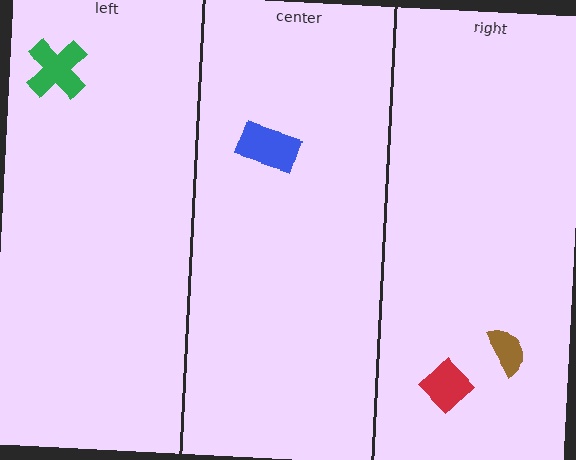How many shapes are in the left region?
1.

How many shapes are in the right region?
2.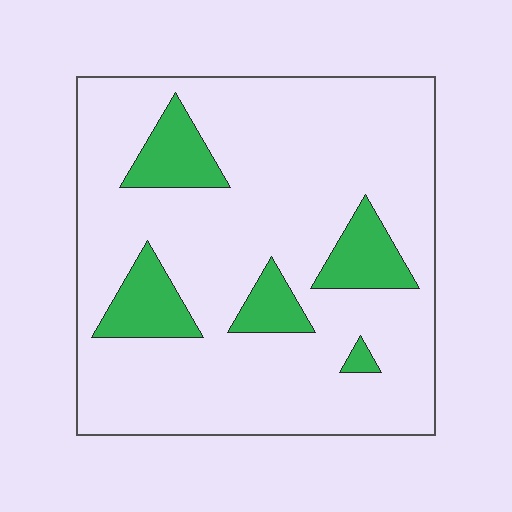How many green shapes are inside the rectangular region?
5.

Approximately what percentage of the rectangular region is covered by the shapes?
Approximately 15%.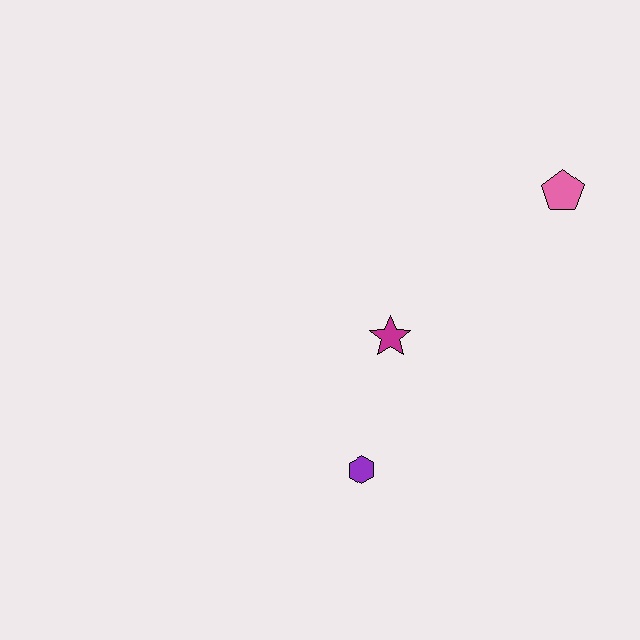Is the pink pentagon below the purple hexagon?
No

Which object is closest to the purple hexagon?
The magenta star is closest to the purple hexagon.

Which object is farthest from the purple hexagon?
The pink pentagon is farthest from the purple hexagon.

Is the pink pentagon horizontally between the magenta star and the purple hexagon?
No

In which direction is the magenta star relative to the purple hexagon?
The magenta star is above the purple hexagon.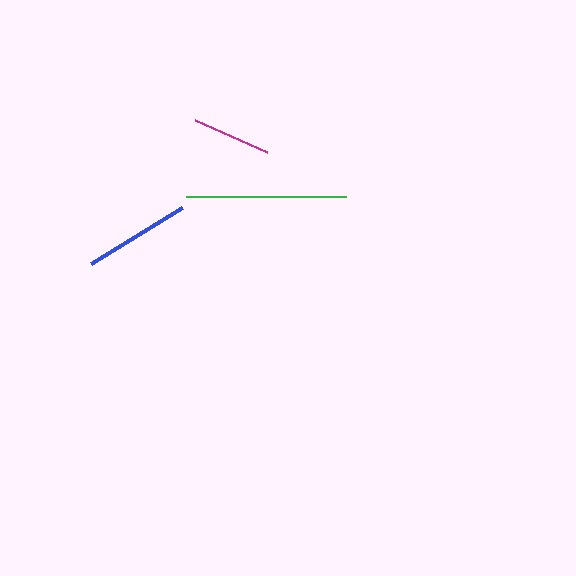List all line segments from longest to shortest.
From longest to shortest: green, blue, magenta.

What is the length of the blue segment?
The blue segment is approximately 107 pixels long.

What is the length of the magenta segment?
The magenta segment is approximately 78 pixels long.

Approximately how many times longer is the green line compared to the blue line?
The green line is approximately 1.5 times the length of the blue line.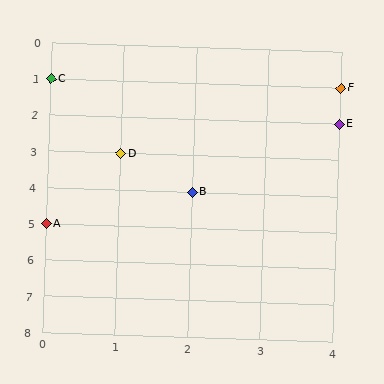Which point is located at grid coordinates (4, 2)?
Point E is at (4, 2).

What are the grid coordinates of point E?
Point E is at grid coordinates (4, 2).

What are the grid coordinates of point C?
Point C is at grid coordinates (0, 1).